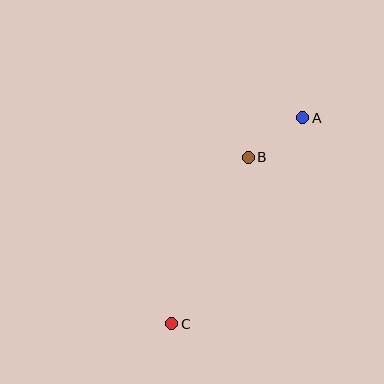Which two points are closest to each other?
Points A and B are closest to each other.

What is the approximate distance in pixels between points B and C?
The distance between B and C is approximately 183 pixels.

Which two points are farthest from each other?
Points A and C are farthest from each other.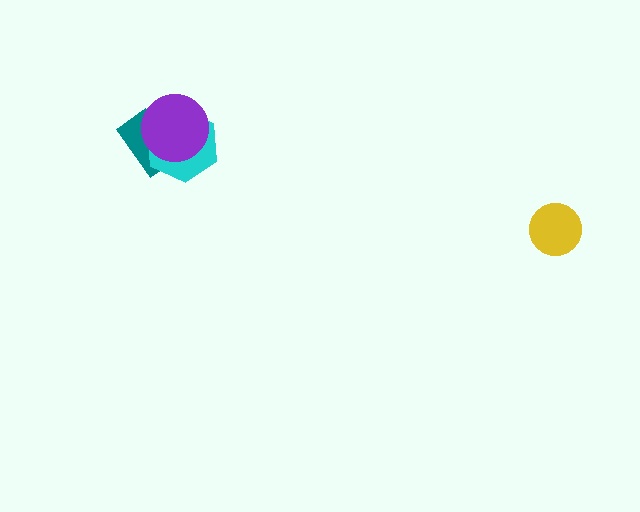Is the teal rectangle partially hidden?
Yes, it is partially covered by another shape.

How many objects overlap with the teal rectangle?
2 objects overlap with the teal rectangle.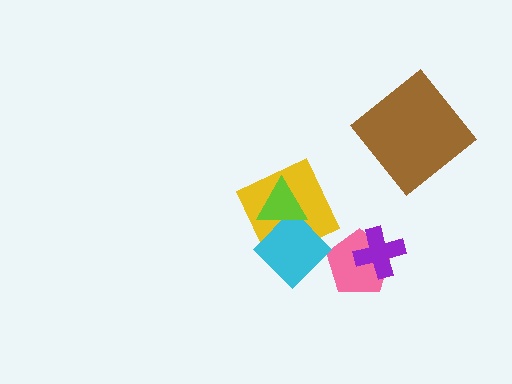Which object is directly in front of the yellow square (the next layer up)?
The cyan diamond is directly in front of the yellow square.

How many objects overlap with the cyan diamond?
2 objects overlap with the cyan diamond.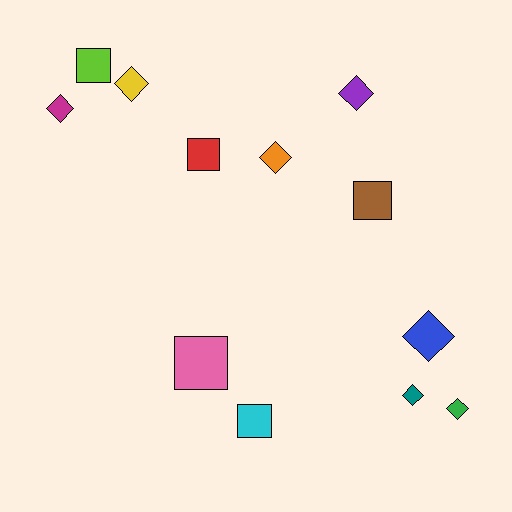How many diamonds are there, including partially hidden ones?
There are 7 diamonds.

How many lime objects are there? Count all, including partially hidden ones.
There is 1 lime object.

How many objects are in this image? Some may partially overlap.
There are 12 objects.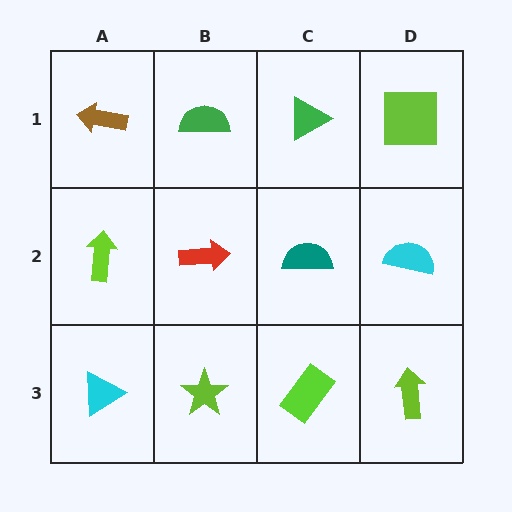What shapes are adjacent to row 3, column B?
A red arrow (row 2, column B), a cyan triangle (row 3, column A), a lime rectangle (row 3, column C).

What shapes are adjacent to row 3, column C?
A teal semicircle (row 2, column C), a lime star (row 3, column B), a lime arrow (row 3, column D).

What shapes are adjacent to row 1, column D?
A cyan semicircle (row 2, column D), a green triangle (row 1, column C).